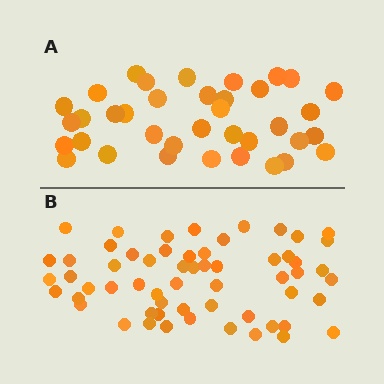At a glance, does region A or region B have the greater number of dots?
Region B (the bottom region) has more dots.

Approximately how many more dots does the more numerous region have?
Region B has approximately 20 more dots than region A.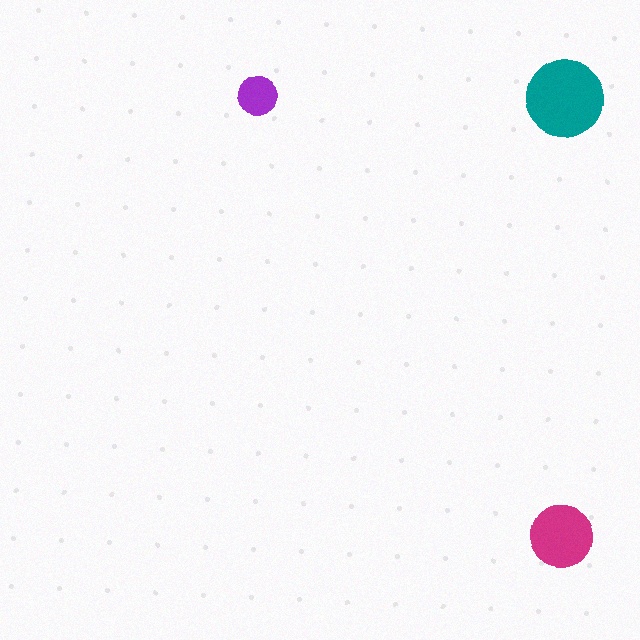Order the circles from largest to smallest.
the teal one, the magenta one, the purple one.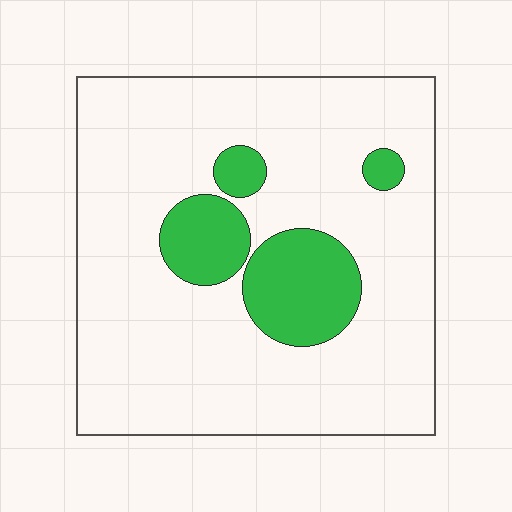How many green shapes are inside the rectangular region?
4.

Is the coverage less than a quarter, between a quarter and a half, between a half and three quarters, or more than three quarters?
Less than a quarter.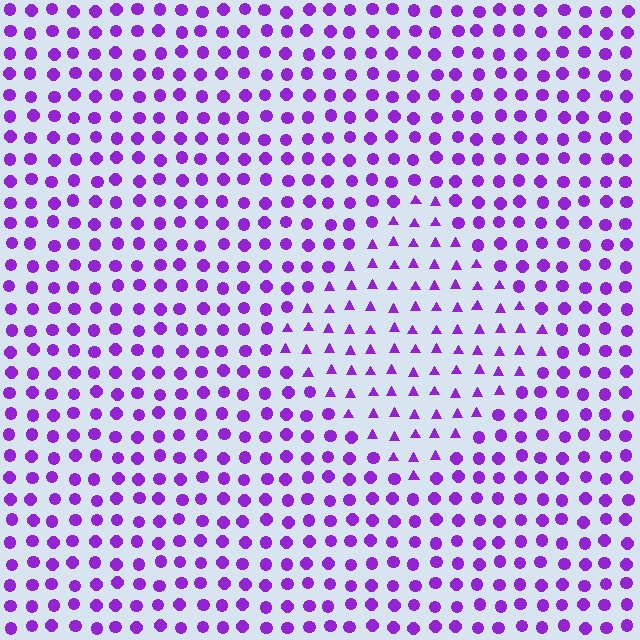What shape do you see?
I see a diamond.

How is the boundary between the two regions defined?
The boundary is defined by a change in element shape: triangles inside vs. circles outside. All elements share the same color and spacing.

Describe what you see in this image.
The image is filled with small purple elements arranged in a uniform grid. A diamond-shaped region contains triangles, while the surrounding area contains circles. The boundary is defined purely by the change in element shape.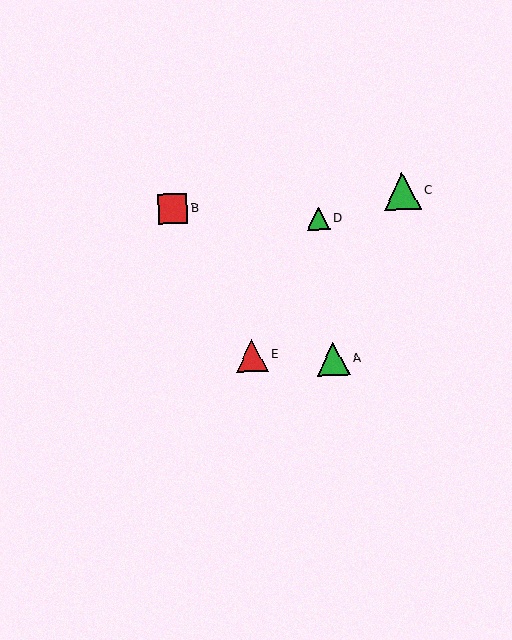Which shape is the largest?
The green triangle (labeled C) is the largest.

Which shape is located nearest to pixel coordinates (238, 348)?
The red triangle (labeled E) at (252, 355) is nearest to that location.